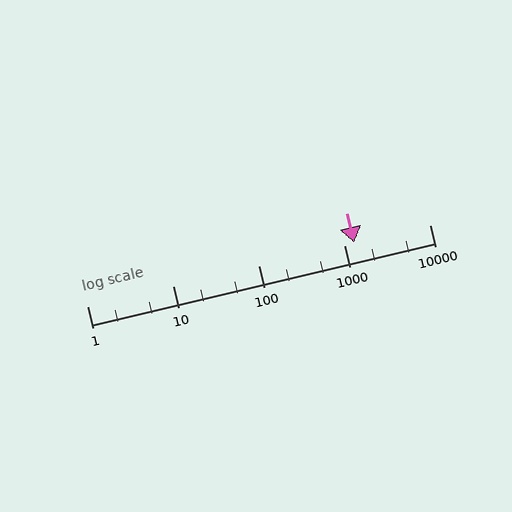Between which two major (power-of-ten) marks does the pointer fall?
The pointer is between 1000 and 10000.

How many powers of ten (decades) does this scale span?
The scale spans 4 decades, from 1 to 10000.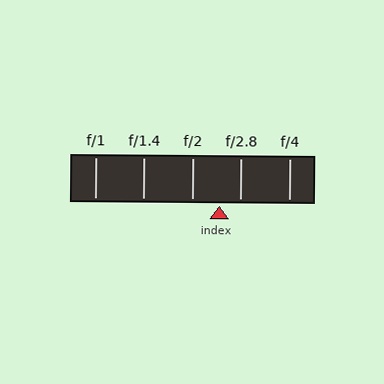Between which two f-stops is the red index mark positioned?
The index mark is between f/2 and f/2.8.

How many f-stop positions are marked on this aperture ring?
There are 5 f-stop positions marked.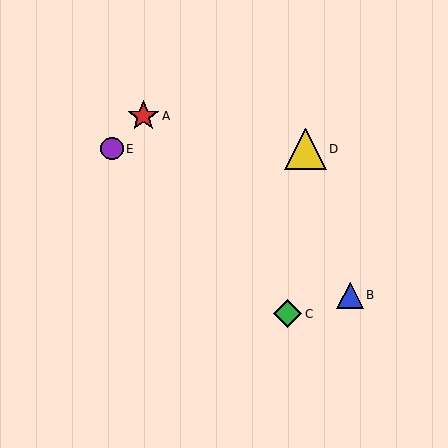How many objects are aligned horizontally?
2 objects (D, E) are aligned horizontally.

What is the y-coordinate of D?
Object D is at y≈149.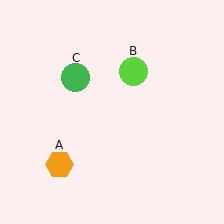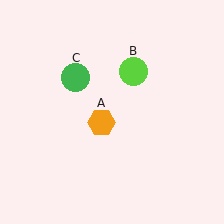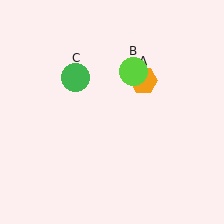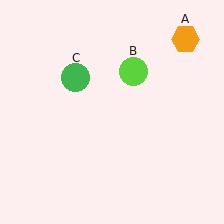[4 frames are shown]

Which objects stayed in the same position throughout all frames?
Lime circle (object B) and green circle (object C) remained stationary.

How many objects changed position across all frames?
1 object changed position: orange hexagon (object A).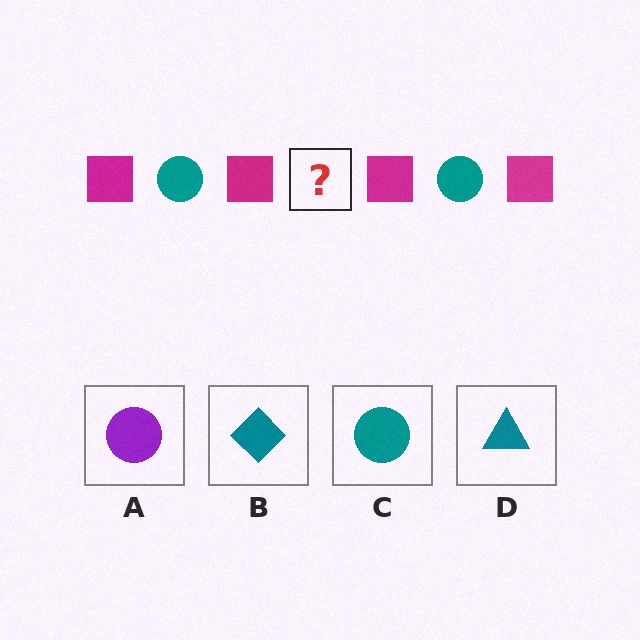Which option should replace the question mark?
Option C.